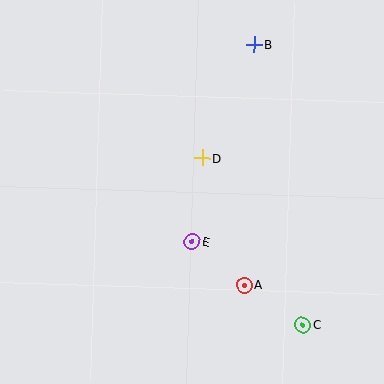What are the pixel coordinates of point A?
Point A is at (245, 285).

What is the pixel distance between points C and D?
The distance between C and D is 195 pixels.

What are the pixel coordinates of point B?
Point B is at (254, 44).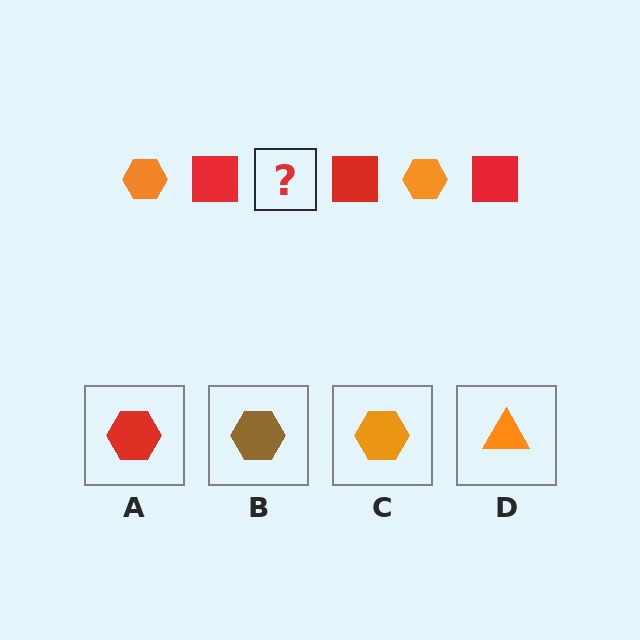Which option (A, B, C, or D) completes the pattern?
C.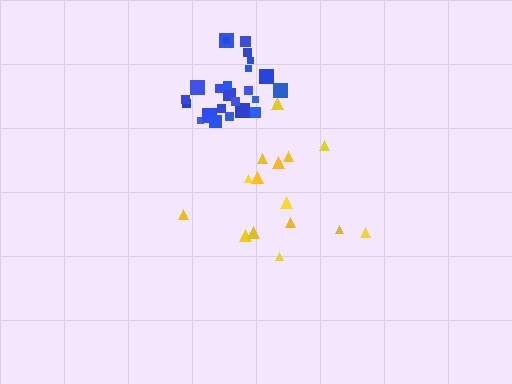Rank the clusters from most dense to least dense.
blue, yellow.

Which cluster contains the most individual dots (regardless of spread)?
Blue (24).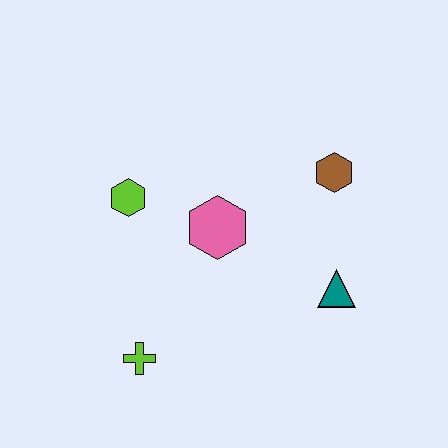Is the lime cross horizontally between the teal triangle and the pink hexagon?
No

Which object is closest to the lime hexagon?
The pink hexagon is closest to the lime hexagon.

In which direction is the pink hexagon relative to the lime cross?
The pink hexagon is above the lime cross.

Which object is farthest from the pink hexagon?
The lime cross is farthest from the pink hexagon.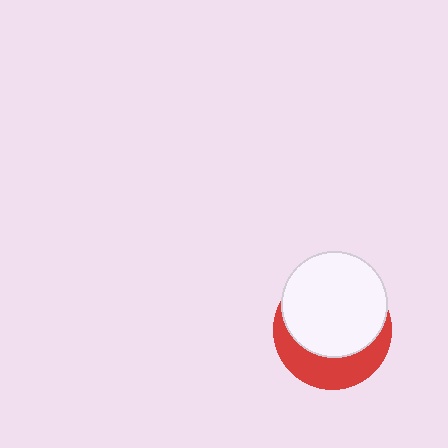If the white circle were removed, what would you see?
You would see the complete red circle.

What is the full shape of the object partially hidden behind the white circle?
The partially hidden object is a red circle.